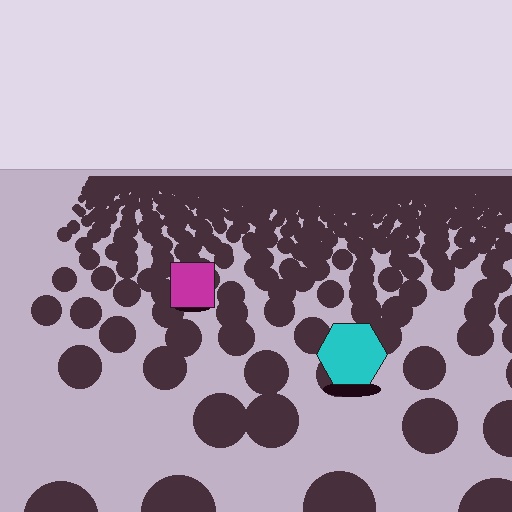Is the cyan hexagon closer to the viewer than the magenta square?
Yes. The cyan hexagon is closer — you can tell from the texture gradient: the ground texture is coarser near it.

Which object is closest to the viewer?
The cyan hexagon is closest. The texture marks near it are larger and more spread out.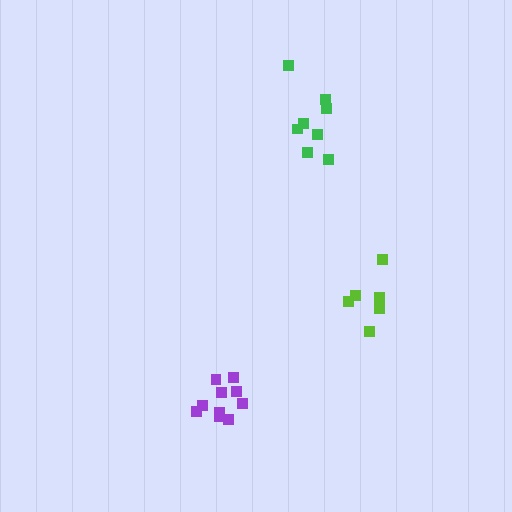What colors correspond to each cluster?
The clusters are colored: lime, green, purple.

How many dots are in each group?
Group 1: 6 dots, Group 2: 8 dots, Group 3: 10 dots (24 total).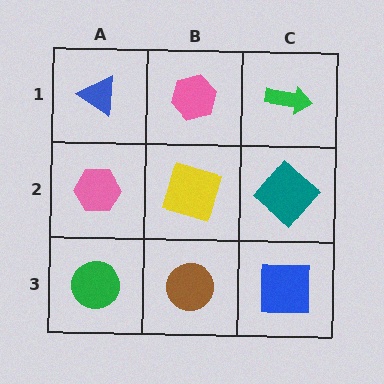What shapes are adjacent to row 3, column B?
A yellow square (row 2, column B), a green circle (row 3, column A), a blue square (row 3, column C).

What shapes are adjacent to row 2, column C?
A green arrow (row 1, column C), a blue square (row 3, column C), a yellow square (row 2, column B).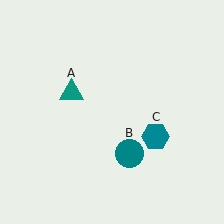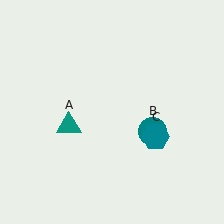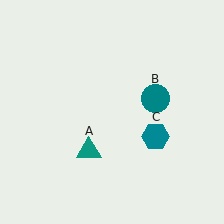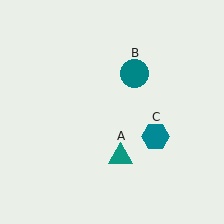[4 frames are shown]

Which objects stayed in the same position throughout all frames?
Teal hexagon (object C) remained stationary.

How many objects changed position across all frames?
2 objects changed position: teal triangle (object A), teal circle (object B).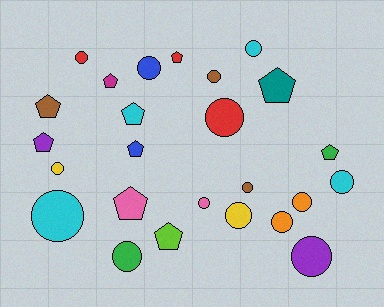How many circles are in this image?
There are 15 circles.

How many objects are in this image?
There are 25 objects.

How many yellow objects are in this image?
There are 2 yellow objects.